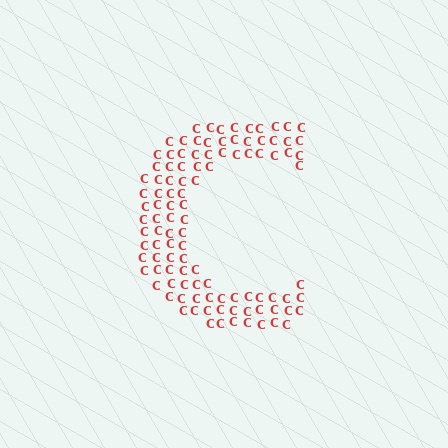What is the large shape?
The large shape is the letter C.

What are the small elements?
The small elements are letter C's.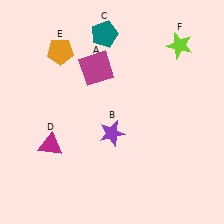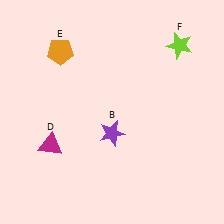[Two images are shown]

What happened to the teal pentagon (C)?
The teal pentagon (C) was removed in Image 2. It was in the top-left area of Image 1.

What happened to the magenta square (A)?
The magenta square (A) was removed in Image 2. It was in the top-left area of Image 1.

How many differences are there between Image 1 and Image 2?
There are 2 differences between the two images.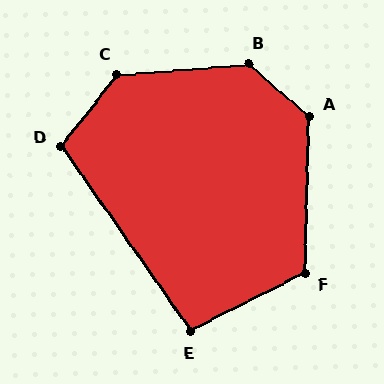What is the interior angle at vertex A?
Approximately 129 degrees (obtuse).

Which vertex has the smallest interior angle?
E, at approximately 98 degrees.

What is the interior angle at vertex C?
Approximately 133 degrees (obtuse).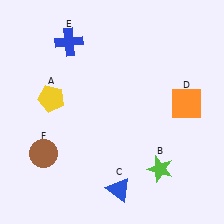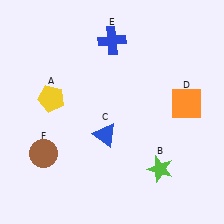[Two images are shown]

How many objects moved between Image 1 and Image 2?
2 objects moved between the two images.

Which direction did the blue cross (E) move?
The blue cross (E) moved right.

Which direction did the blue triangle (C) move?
The blue triangle (C) moved up.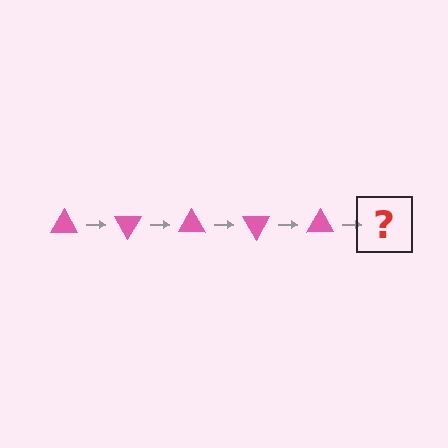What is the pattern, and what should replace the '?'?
The pattern is that the triangle rotates 60 degrees each step. The '?' should be a pink triangle rotated 300 degrees.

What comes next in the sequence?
The next element should be a pink triangle rotated 300 degrees.